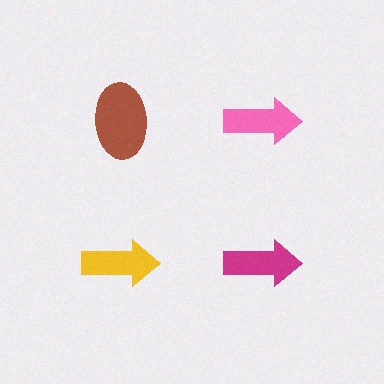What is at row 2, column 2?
A magenta arrow.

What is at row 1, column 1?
A brown ellipse.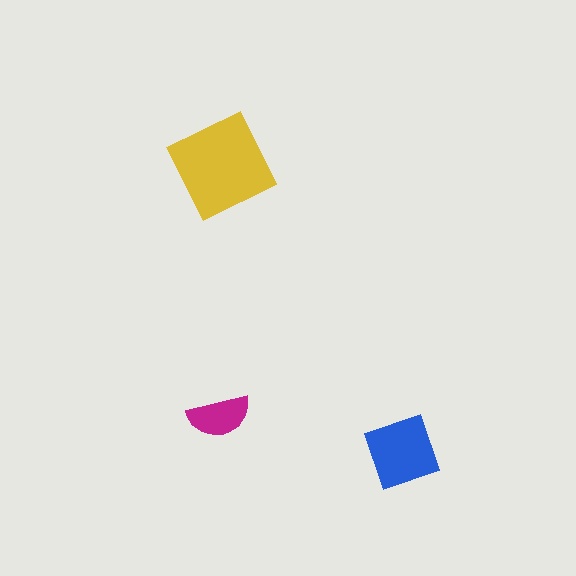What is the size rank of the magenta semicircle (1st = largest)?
3rd.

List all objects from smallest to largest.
The magenta semicircle, the blue square, the yellow diamond.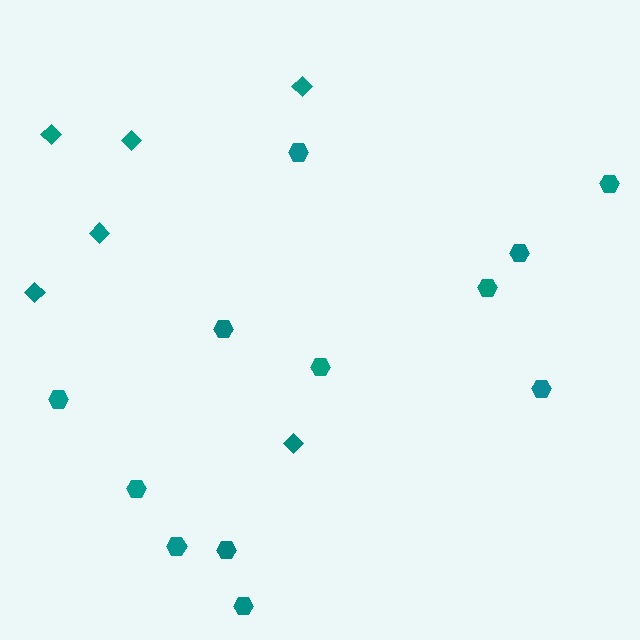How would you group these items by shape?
There are 2 groups: one group of hexagons (12) and one group of diamonds (6).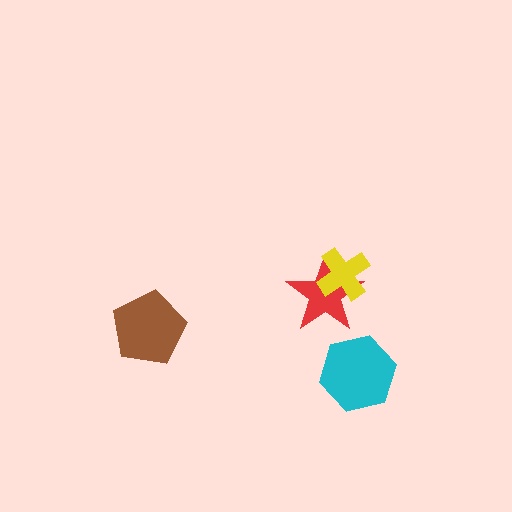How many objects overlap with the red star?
1 object overlaps with the red star.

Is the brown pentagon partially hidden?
No, no other shape covers it.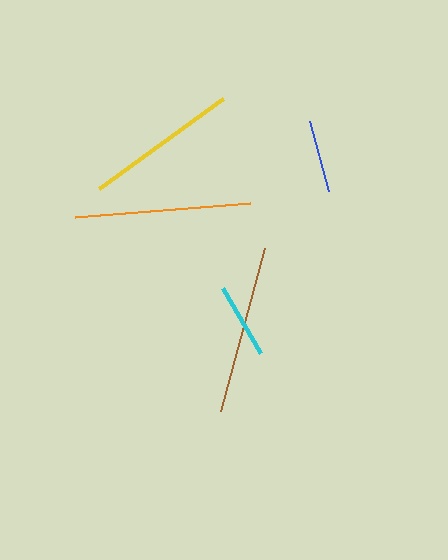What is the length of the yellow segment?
The yellow segment is approximately 153 pixels long.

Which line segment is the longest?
The orange line is the longest at approximately 176 pixels.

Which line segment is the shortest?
The blue line is the shortest at approximately 73 pixels.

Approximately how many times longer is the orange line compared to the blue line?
The orange line is approximately 2.4 times the length of the blue line.